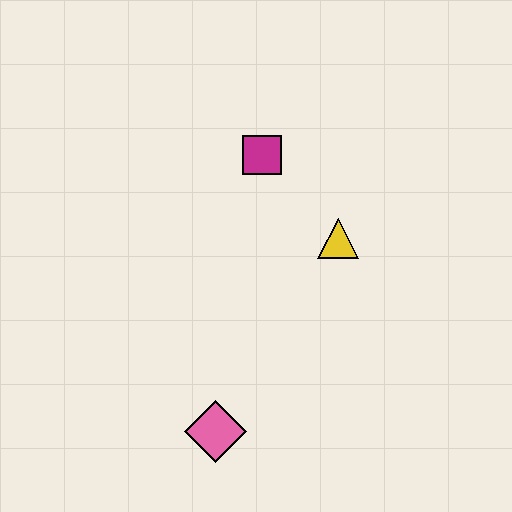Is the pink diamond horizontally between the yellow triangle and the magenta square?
No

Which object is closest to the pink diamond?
The yellow triangle is closest to the pink diamond.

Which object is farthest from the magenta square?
The pink diamond is farthest from the magenta square.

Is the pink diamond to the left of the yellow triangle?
Yes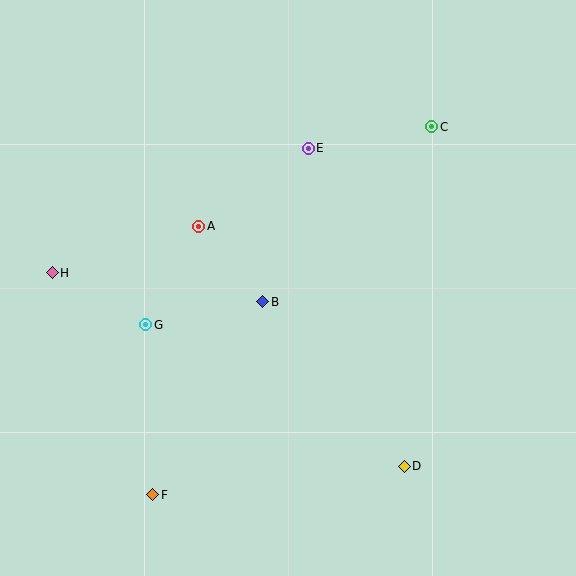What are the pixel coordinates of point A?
Point A is at (199, 226).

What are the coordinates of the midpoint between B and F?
The midpoint between B and F is at (208, 398).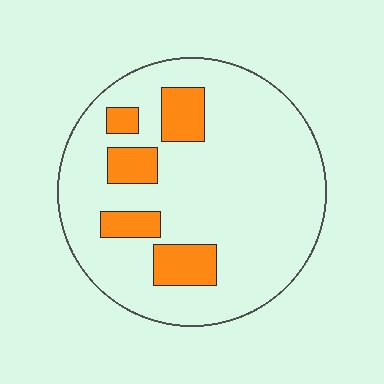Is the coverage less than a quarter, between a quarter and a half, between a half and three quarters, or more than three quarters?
Less than a quarter.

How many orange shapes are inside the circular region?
5.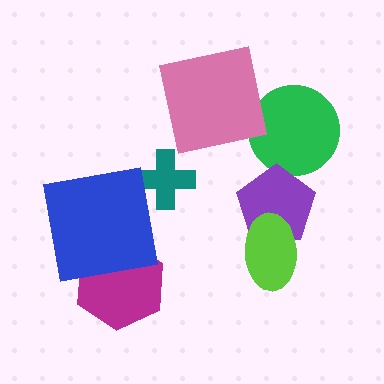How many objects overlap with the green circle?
1 object overlaps with the green circle.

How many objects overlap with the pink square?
0 objects overlap with the pink square.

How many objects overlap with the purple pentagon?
2 objects overlap with the purple pentagon.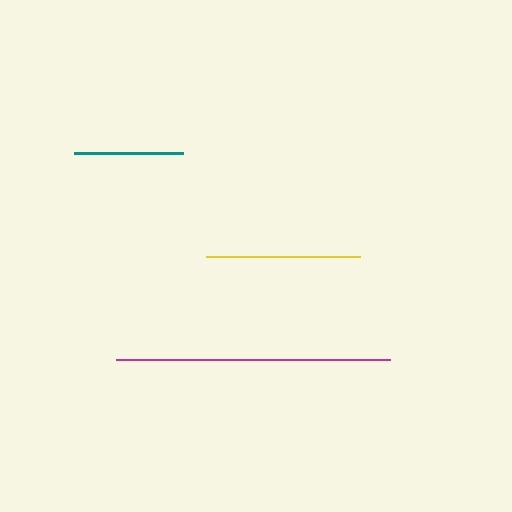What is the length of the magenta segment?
The magenta segment is approximately 274 pixels long.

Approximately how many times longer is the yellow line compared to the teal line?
The yellow line is approximately 1.4 times the length of the teal line.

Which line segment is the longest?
The magenta line is the longest at approximately 274 pixels.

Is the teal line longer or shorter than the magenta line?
The magenta line is longer than the teal line.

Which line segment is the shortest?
The teal line is the shortest at approximately 109 pixels.